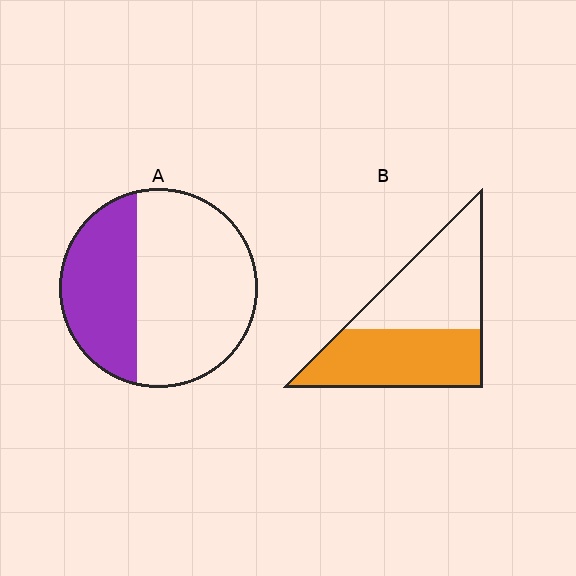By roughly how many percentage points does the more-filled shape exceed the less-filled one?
By roughly 15 percentage points (B over A).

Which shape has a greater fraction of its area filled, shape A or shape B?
Shape B.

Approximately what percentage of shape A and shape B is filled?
A is approximately 35% and B is approximately 50%.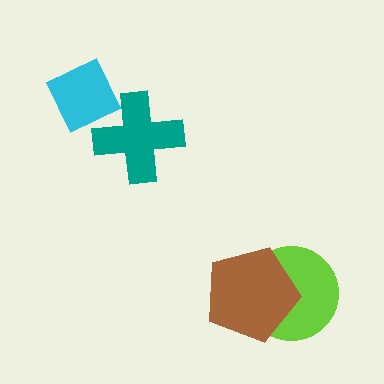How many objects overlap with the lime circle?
1 object overlaps with the lime circle.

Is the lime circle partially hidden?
Yes, it is partially covered by another shape.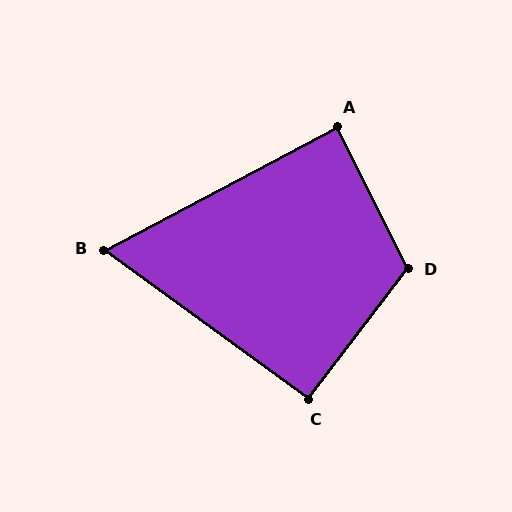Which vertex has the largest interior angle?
D, at approximately 116 degrees.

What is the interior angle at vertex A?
Approximately 89 degrees (approximately right).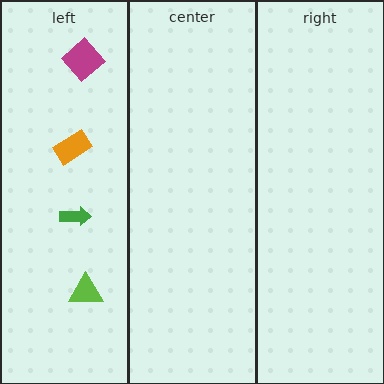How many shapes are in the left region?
4.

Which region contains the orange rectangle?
The left region.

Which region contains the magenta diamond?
The left region.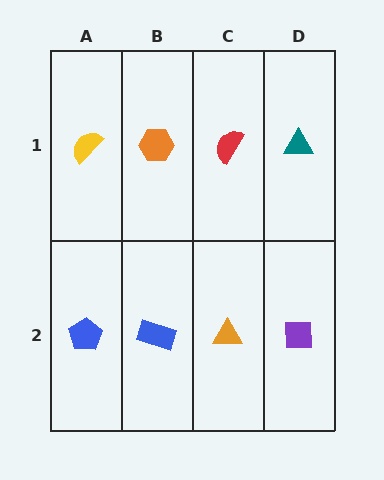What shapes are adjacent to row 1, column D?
A purple square (row 2, column D), a red semicircle (row 1, column C).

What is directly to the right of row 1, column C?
A teal triangle.